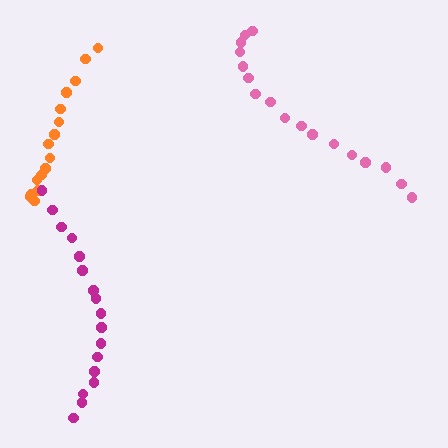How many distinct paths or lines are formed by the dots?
There are 3 distinct paths.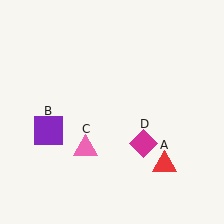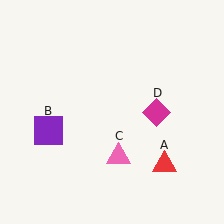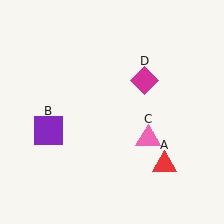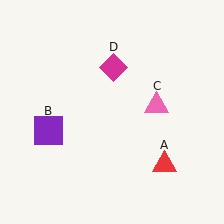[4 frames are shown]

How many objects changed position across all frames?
2 objects changed position: pink triangle (object C), magenta diamond (object D).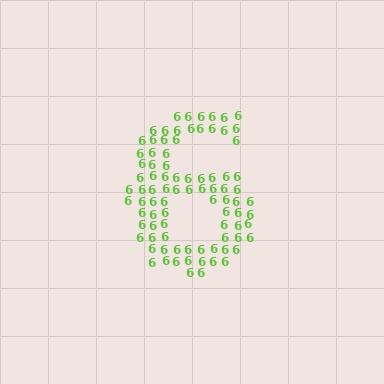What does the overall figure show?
The overall figure shows the digit 6.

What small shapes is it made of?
It is made of small digit 6's.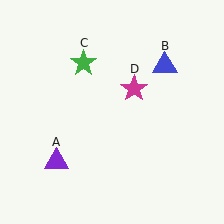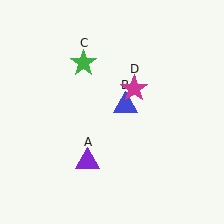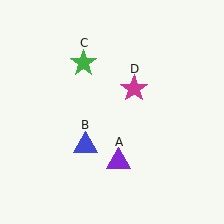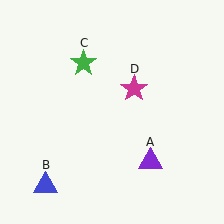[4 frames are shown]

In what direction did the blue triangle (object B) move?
The blue triangle (object B) moved down and to the left.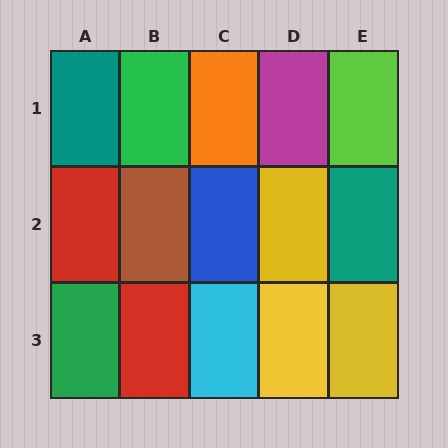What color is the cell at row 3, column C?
Cyan.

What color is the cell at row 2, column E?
Teal.